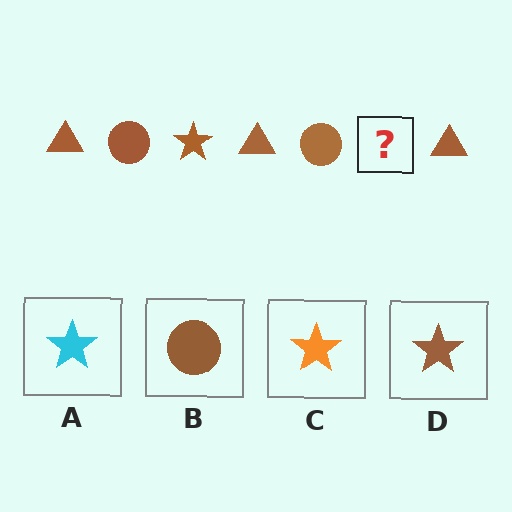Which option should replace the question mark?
Option D.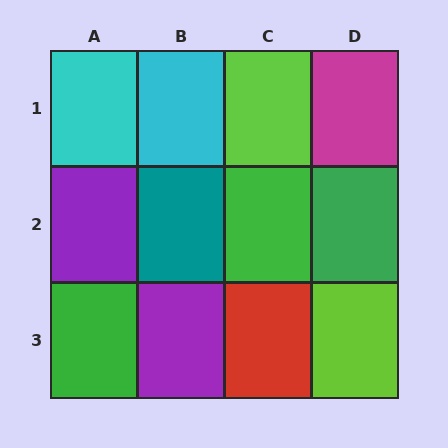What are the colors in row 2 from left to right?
Purple, teal, green, green.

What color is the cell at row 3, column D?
Lime.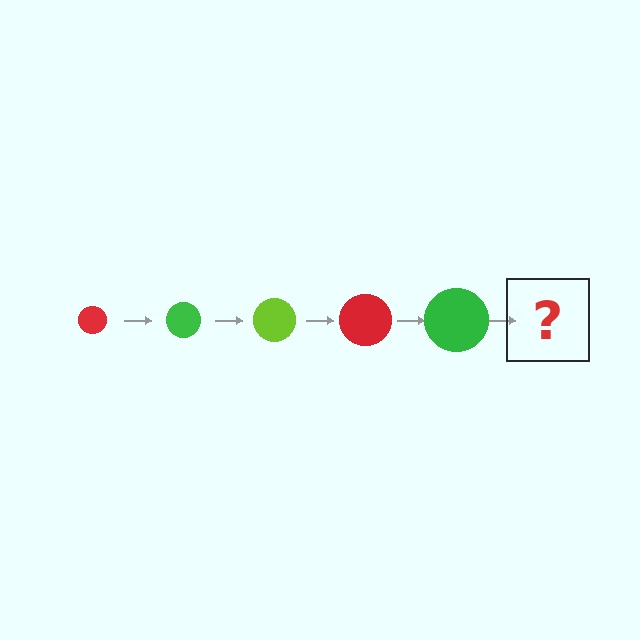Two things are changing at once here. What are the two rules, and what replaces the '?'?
The two rules are that the circle grows larger each step and the color cycles through red, green, and lime. The '?' should be a lime circle, larger than the previous one.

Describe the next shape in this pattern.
It should be a lime circle, larger than the previous one.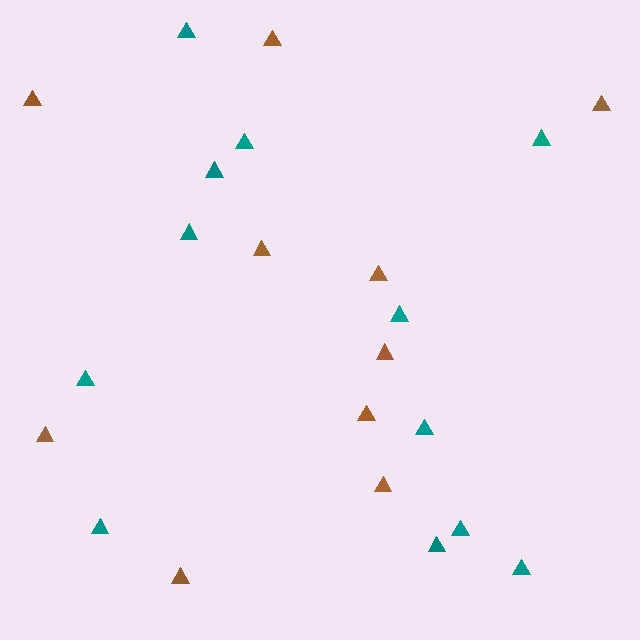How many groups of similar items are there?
There are 2 groups: one group of brown triangles (10) and one group of teal triangles (12).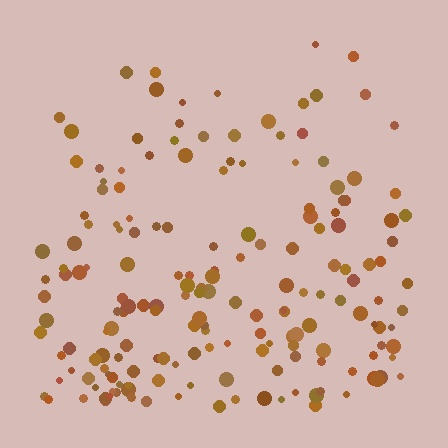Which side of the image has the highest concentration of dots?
The bottom.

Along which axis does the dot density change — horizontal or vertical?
Vertical.